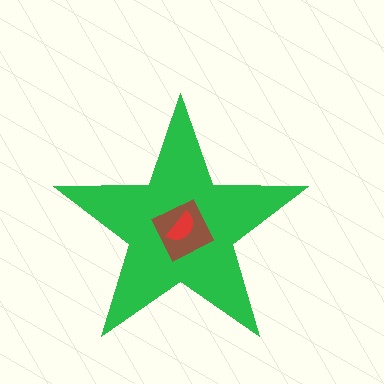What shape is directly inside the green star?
The brown square.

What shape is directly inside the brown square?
The red semicircle.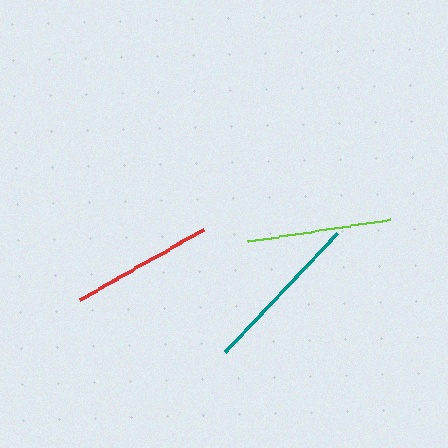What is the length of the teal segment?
The teal segment is approximately 165 pixels long.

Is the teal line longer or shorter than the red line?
The teal line is longer than the red line.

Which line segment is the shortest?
The red line is the shortest at approximately 143 pixels.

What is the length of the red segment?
The red segment is approximately 143 pixels long.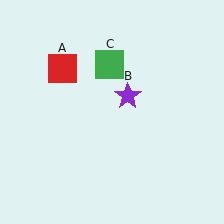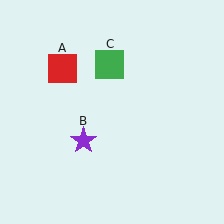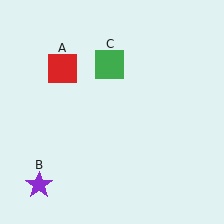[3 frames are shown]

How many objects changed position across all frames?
1 object changed position: purple star (object B).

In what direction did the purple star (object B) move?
The purple star (object B) moved down and to the left.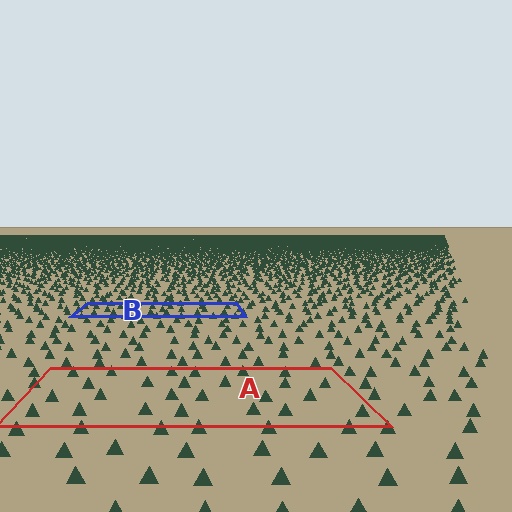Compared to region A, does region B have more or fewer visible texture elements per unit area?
Region B has more texture elements per unit area — they are packed more densely because it is farther away.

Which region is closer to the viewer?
Region A is closer. The texture elements there are larger and more spread out.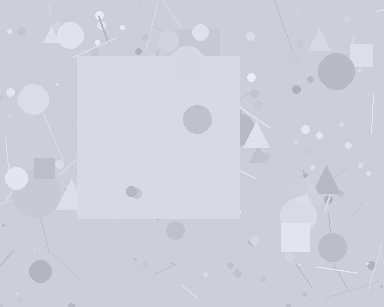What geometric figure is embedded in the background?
A square is embedded in the background.